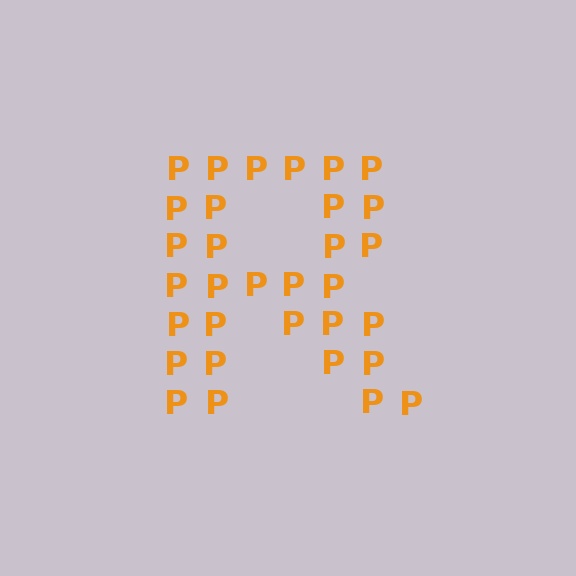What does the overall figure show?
The overall figure shows the letter R.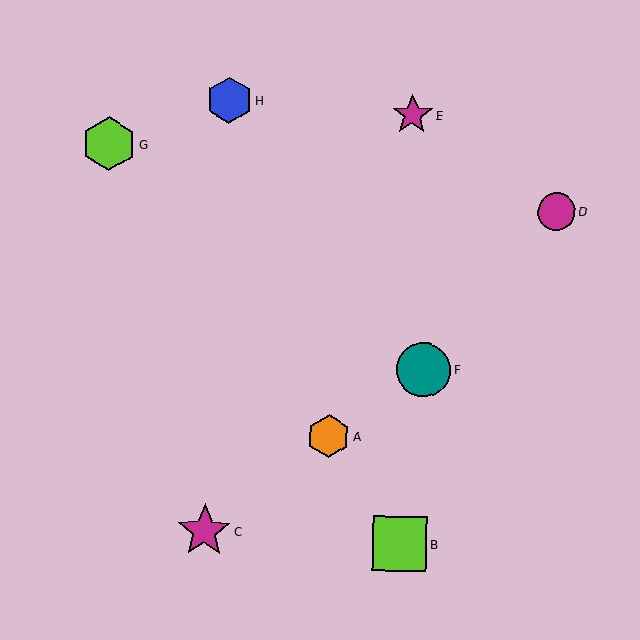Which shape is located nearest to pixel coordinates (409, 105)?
The magenta star (labeled E) at (412, 115) is nearest to that location.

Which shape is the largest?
The lime square (labeled B) is the largest.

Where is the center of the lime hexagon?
The center of the lime hexagon is at (109, 144).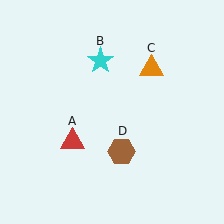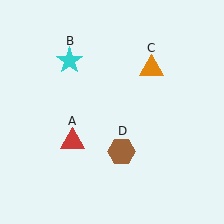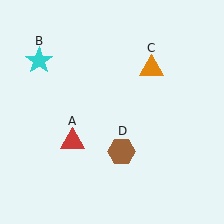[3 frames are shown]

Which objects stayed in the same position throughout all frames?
Red triangle (object A) and orange triangle (object C) and brown hexagon (object D) remained stationary.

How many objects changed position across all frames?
1 object changed position: cyan star (object B).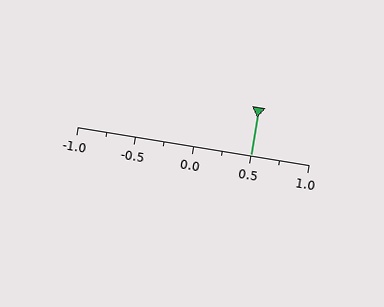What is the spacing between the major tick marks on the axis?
The major ticks are spaced 0.5 apart.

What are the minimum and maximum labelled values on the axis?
The axis runs from -1.0 to 1.0.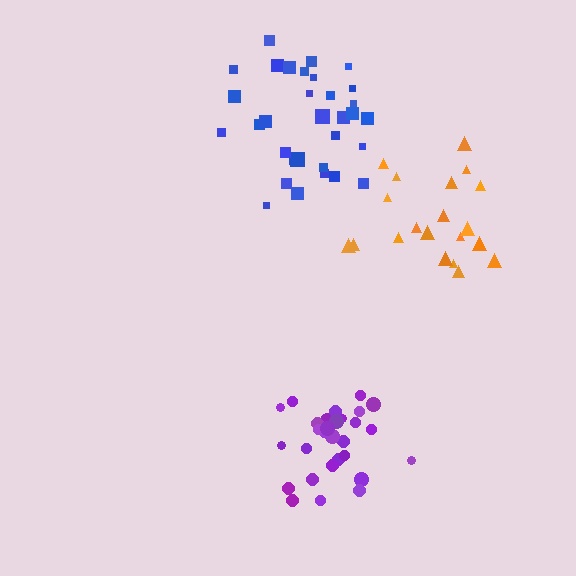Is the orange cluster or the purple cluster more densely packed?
Purple.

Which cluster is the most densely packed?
Purple.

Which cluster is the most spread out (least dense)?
Orange.